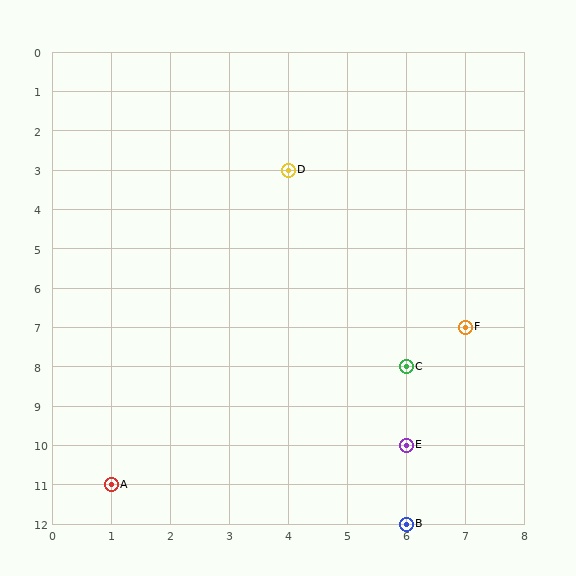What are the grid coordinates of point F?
Point F is at grid coordinates (7, 7).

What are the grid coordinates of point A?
Point A is at grid coordinates (1, 11).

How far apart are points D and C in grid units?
Points D and C are 2 columns and 5 rows apart (about 5.4 grid units diagonally).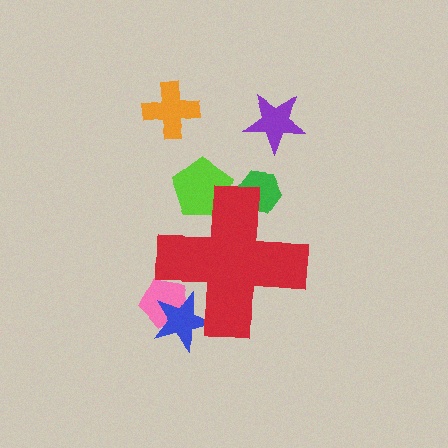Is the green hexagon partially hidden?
Yes, the green hexagon is partially hidden behind the red cross.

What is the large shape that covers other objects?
A red cross.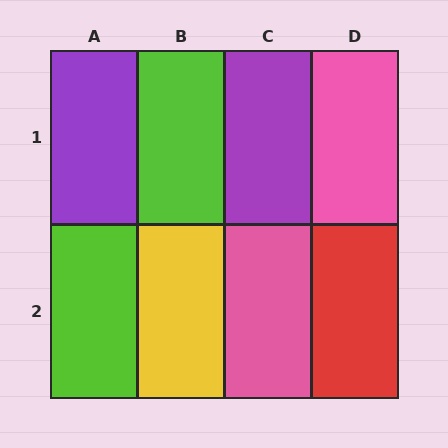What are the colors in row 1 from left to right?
Purple, lime, purple, pink.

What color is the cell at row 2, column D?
Red.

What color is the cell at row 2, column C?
Pink.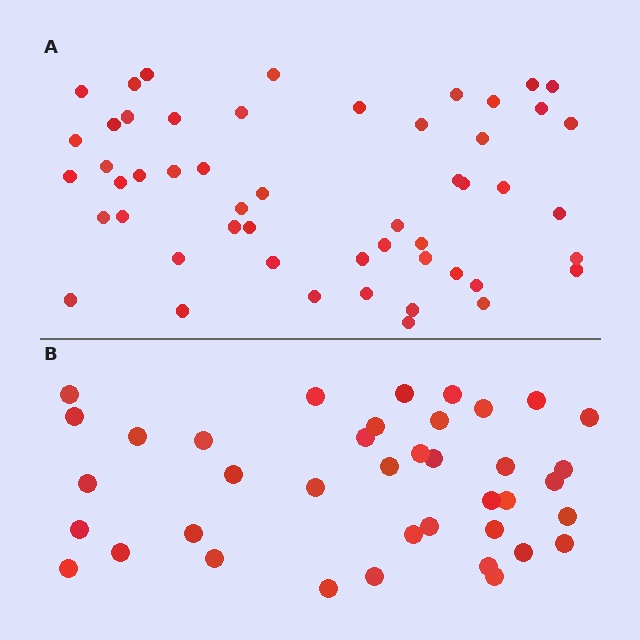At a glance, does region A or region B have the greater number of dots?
Region A (the top region) has more dots.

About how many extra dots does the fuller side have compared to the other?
Region A has approximately 15 more dots than region B.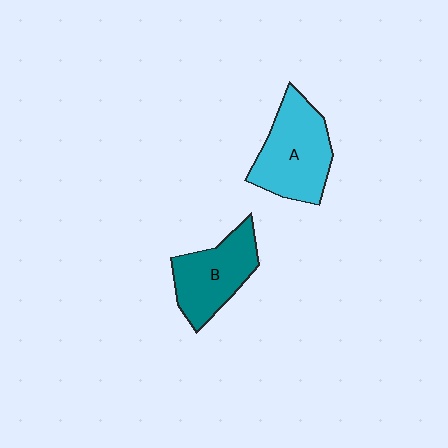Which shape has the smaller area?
Shape B (teal).